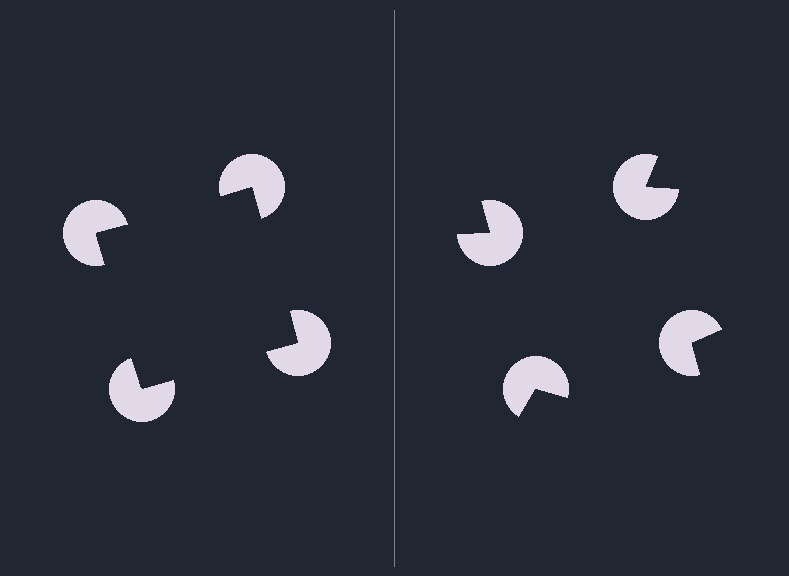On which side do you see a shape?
An illusory square appears on the left side. On the right side the wedge cuts are rotated, so no coherent shape forms.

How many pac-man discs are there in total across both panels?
8 — 4 on each side.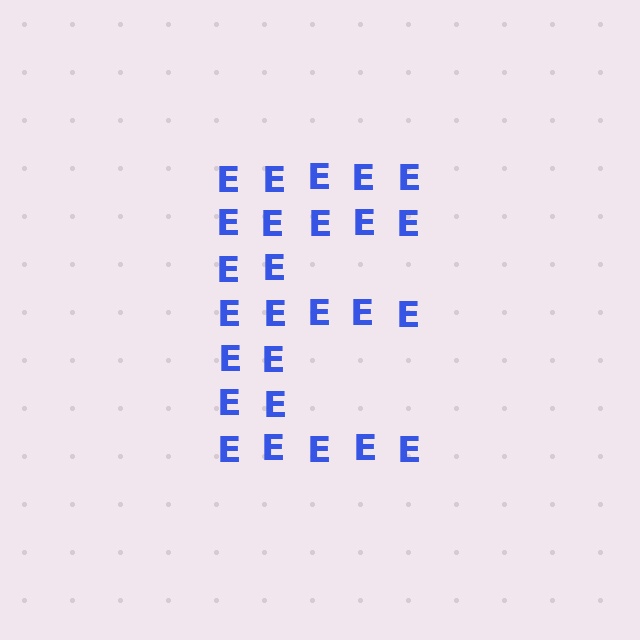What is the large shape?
The large shape is the letter E.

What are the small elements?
The small elements are letter E's.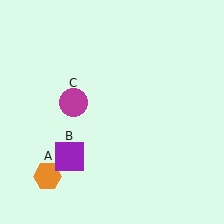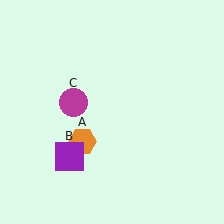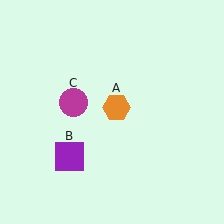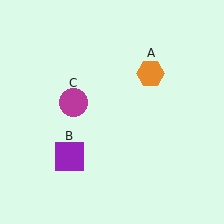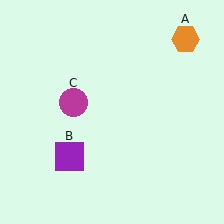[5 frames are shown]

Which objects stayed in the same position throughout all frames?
Purple square (object B) and magenta circle (object C) remained stationary.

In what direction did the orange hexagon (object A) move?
The orange hexagon (object A) moved up and to the right.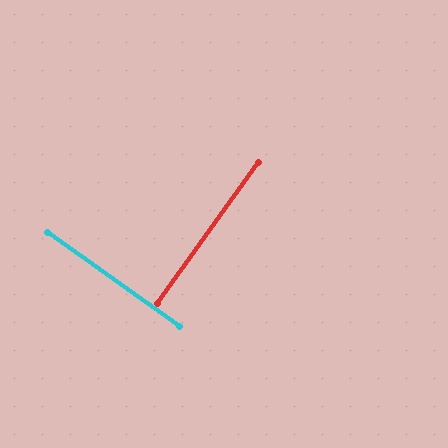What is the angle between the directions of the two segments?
Approximately 89 degrees.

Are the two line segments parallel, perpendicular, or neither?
Perpendicular — they meet at approximately 89°.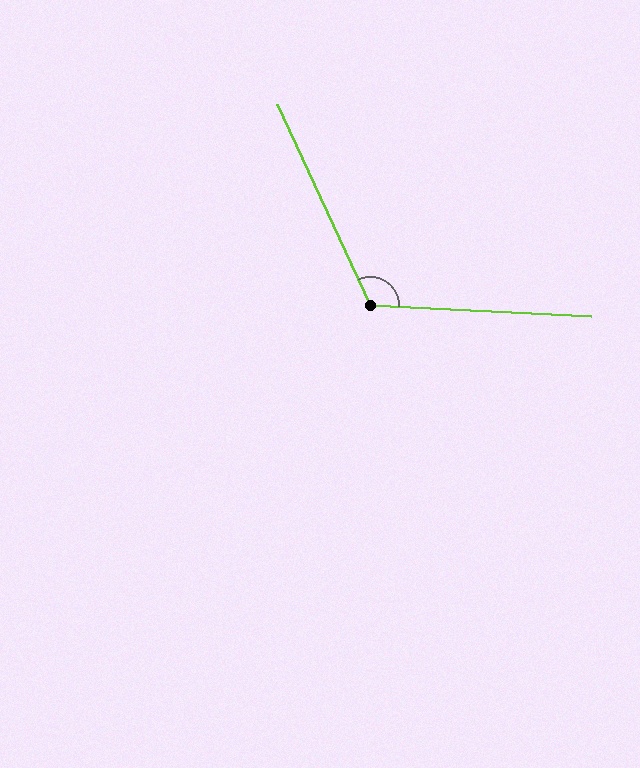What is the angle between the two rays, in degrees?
Approximately 118 degrees.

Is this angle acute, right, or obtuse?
It is obtuse.